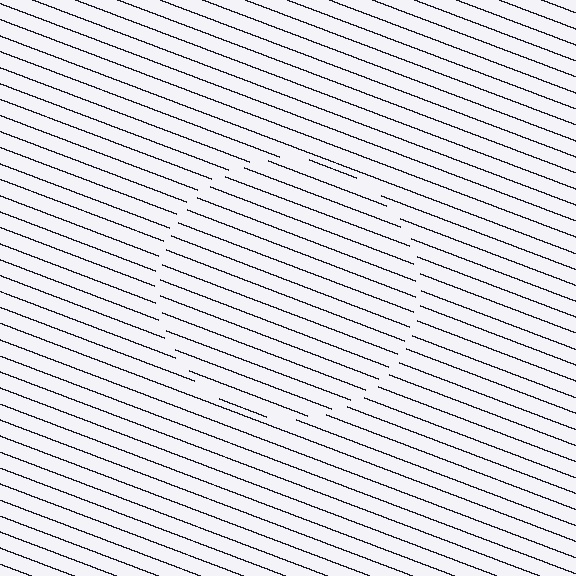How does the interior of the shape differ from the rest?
The interior of the shape contains the same grating, shifted by half a period — the contour is defined by the phase discontinuity where line-ends from the inner and outer gratings abut.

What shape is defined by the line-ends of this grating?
An illusory circle. The interior of the shape contains the same grating, shifted by half a period — the contour is defined by the phase discontinuity where line-ends from the inner and outer gratings abut.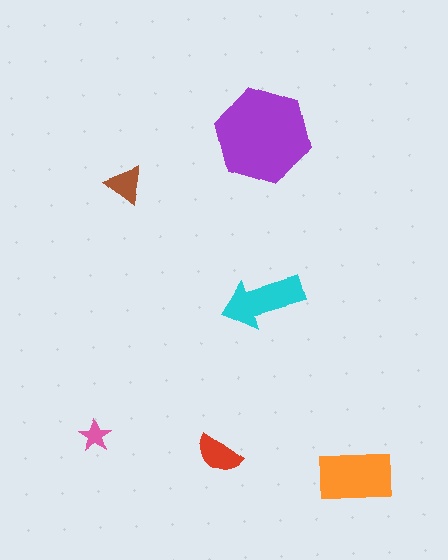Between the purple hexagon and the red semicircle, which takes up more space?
The purple hexagon.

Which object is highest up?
The purple hexagon is topmost.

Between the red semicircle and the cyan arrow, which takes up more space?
The cyan arrow.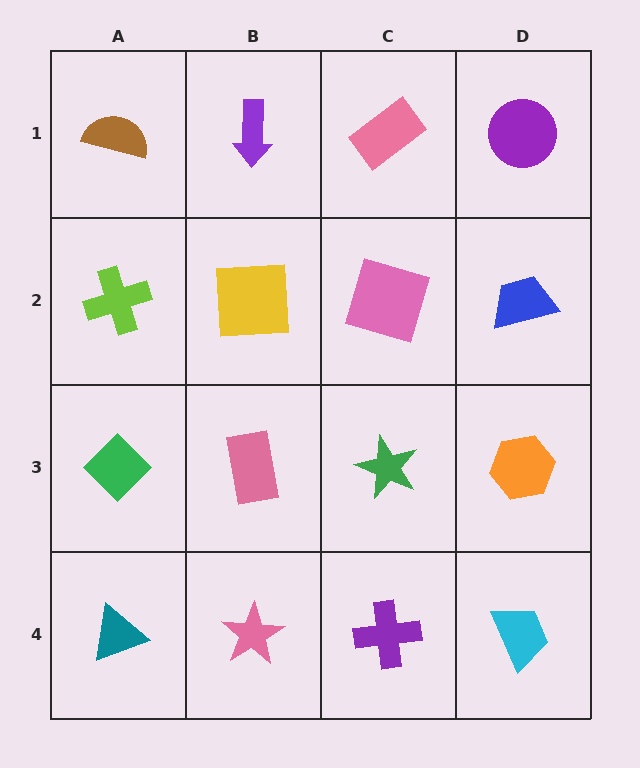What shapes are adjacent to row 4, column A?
A green diamond (row 3, column A), a pink star (row 4, column B).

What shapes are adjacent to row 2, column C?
A pink rectangle (row 1, column C), a green star (row 3, column C), a yellow square (row 2, column B), a blue trapezoid (row 2, column D).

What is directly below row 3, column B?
A pink star.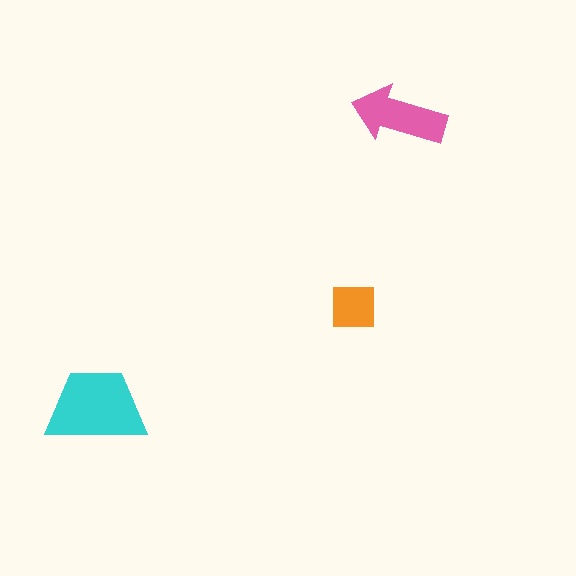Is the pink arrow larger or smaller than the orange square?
Larger.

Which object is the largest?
The cyan trapezoid.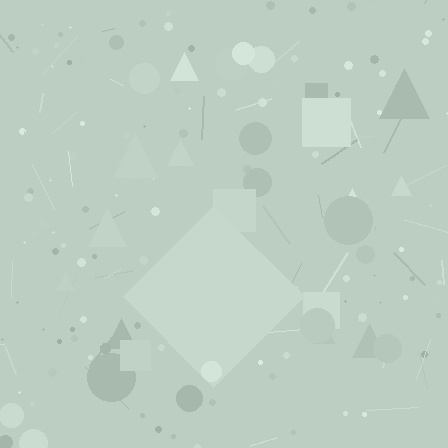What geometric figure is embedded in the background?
A diamond is embedded in the background.